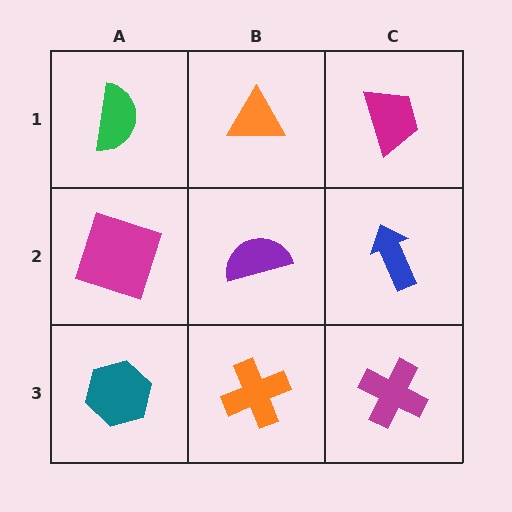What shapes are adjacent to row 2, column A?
A green semicircle (row 1, column A), a teal hexagon (row 3, column A), a purple semicircle (row 2, column B).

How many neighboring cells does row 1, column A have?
2.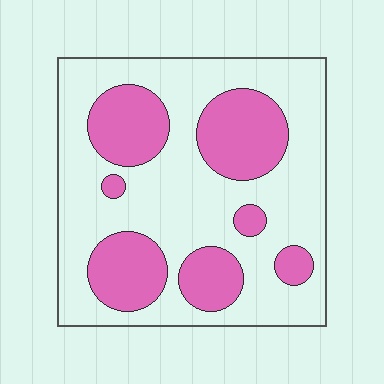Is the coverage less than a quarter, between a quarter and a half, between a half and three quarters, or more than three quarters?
Between a quarter and a half.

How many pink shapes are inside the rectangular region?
7.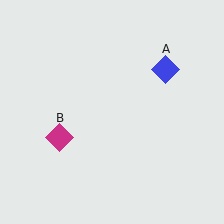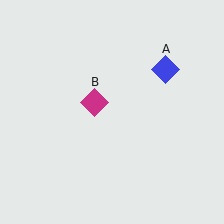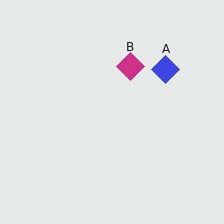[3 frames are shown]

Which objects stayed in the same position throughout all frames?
Blue diamond (object A) remained stationary.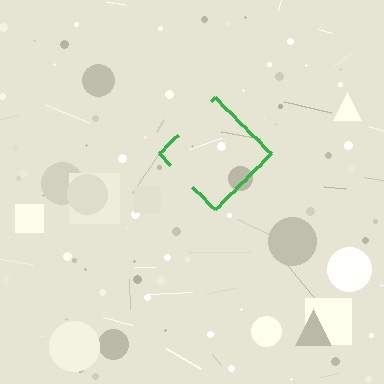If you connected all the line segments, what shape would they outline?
They would outline a diamond.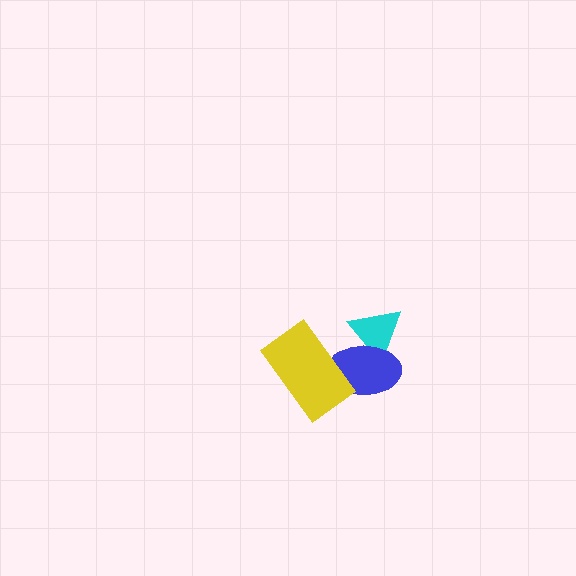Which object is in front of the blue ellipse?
The yellow rectangle is in front of the blue ellipse.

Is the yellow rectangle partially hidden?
No, no other shape covers it.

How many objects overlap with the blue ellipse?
2 objects overlap with the blue ellipse.